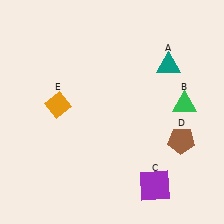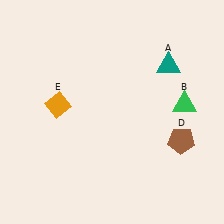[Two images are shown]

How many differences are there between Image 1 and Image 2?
There is 1 difference between the two images.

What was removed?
The purple square (C) was removed in Image 2.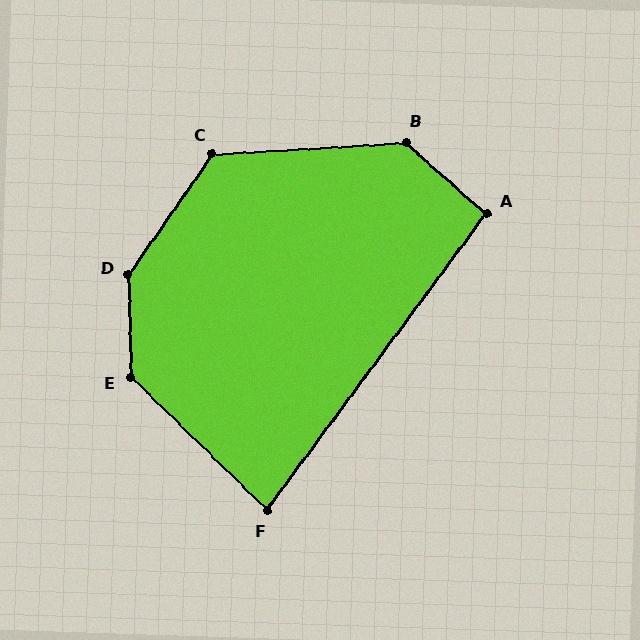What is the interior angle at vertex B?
Approximately 135 degrees (obtuse).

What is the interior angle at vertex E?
Approximately 136 degrees (obtuse).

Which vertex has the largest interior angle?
D, at approximately 143 degrees.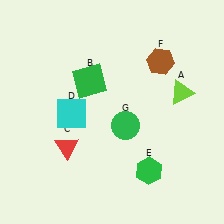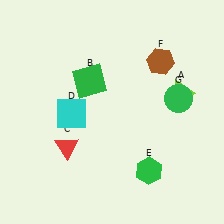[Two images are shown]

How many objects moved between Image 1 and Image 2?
1 object moved between the two images.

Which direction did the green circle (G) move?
The green circle (G) moved right.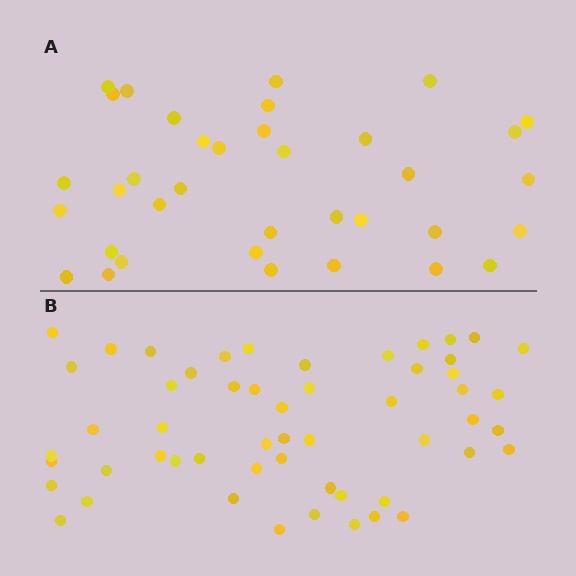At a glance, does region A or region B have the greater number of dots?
Region B (the bottom region) has more dots.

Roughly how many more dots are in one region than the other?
Region B has approximately 20 more dots than region A.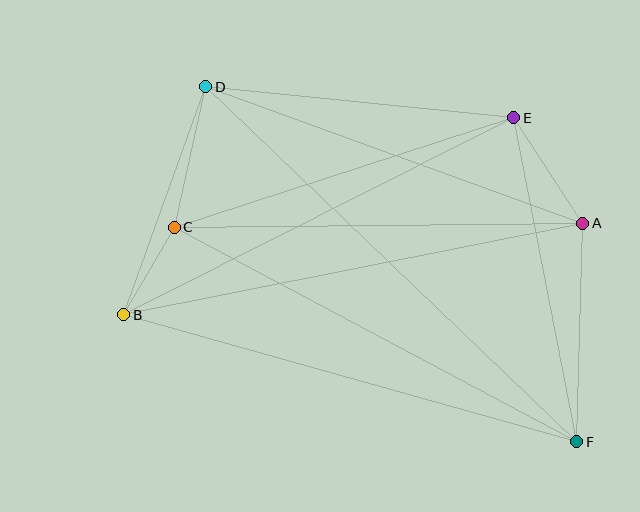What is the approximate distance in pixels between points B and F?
The distance between B and F is approximately 470 pixels.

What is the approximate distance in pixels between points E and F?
The distance between E and F is approximately 330 pixels.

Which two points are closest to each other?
Points B and C are closest to each other.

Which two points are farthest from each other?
Points D and F are farthest from each other.